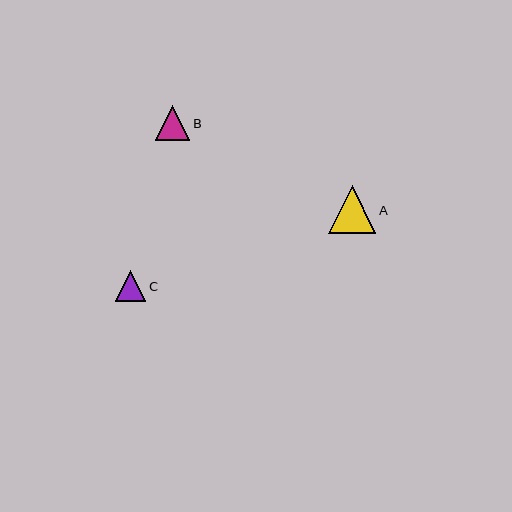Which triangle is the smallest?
Triangle C is the smallest with a size of approximately 30 pixels.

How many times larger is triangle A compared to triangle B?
Triangle A is approximately 1.4 times the size of triangle B.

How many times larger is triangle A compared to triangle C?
Triangle A is approximately 1.6 times the size of triangle C.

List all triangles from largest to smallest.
From largest to smallest: A, B, C.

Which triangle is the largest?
Triangle A is the largest with a size of approximately 47 pixels.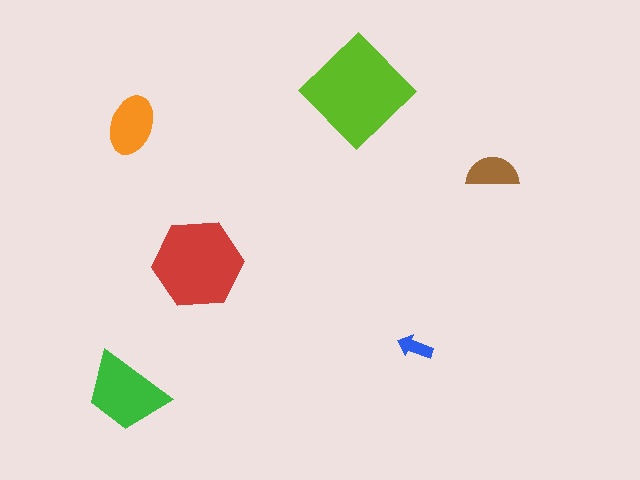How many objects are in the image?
There are 6 objects in the image.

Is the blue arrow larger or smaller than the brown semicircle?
Smaller.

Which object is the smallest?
The blue arrow.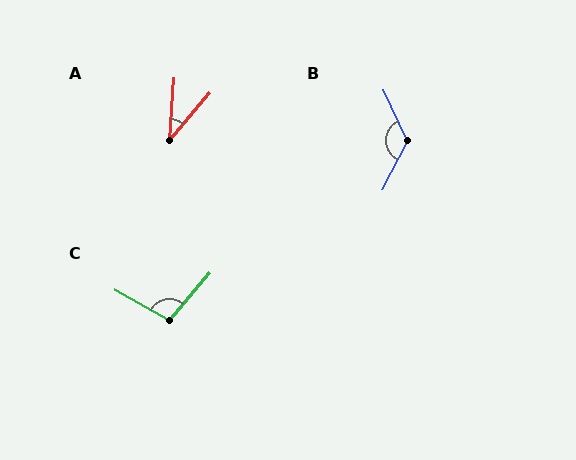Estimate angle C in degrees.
Approximately 101 degrees.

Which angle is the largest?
B, at approximately 128 degrees.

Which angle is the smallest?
A, at approximately 37 degrees.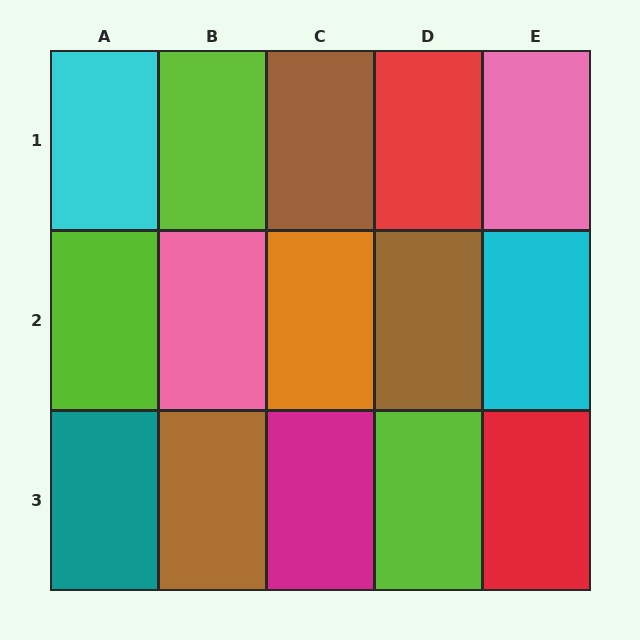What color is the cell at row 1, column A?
Cyan.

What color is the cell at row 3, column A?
Teal.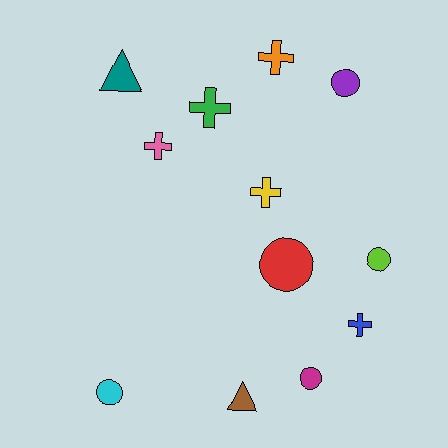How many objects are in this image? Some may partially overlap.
There are 12 objects.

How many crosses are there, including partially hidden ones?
There are 5 crosses.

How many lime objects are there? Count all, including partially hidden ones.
There is 1 lime object.